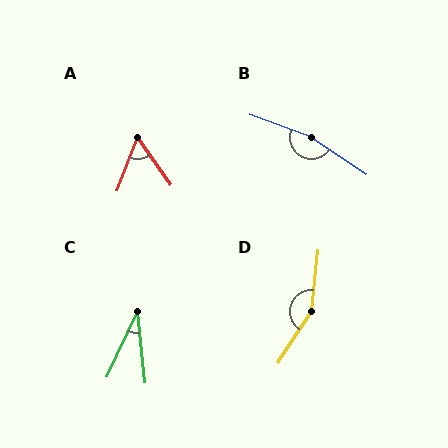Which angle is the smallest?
C, at approximately 31 degrees.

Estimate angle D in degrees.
Approximately 153 degrees.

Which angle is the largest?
B, at approximately 166 degrees.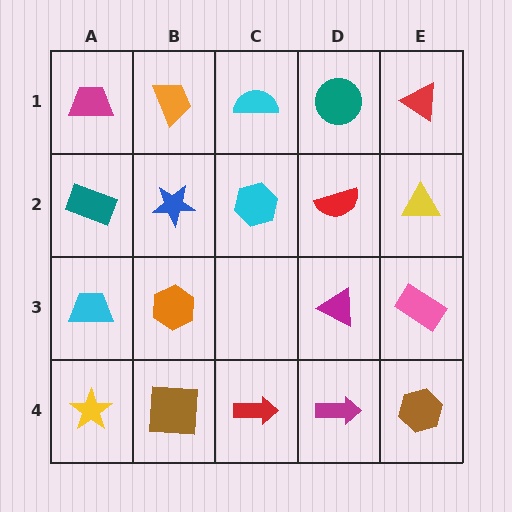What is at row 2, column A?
A teal rectangle.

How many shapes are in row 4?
5 shapes.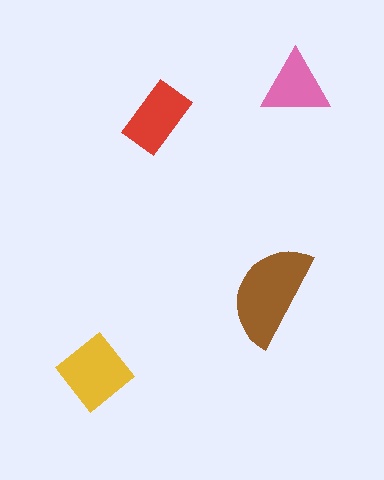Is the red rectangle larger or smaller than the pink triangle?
Larger.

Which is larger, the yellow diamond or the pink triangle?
The yellow diamond.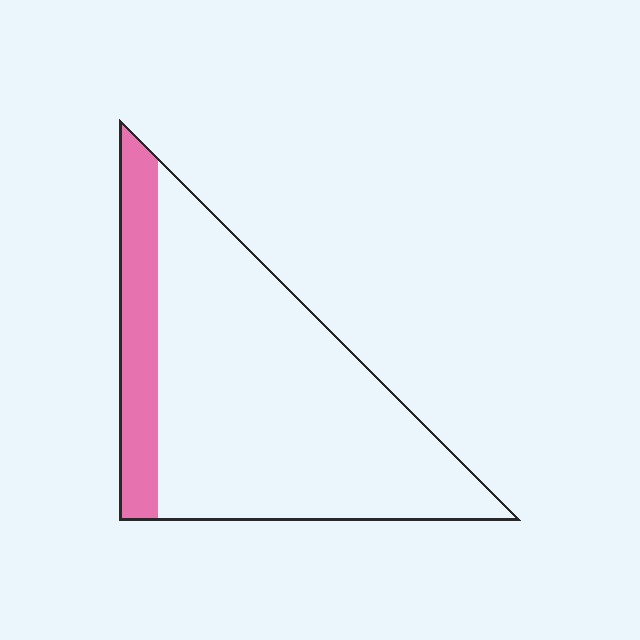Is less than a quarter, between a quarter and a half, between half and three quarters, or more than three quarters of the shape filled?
Less than a quarter.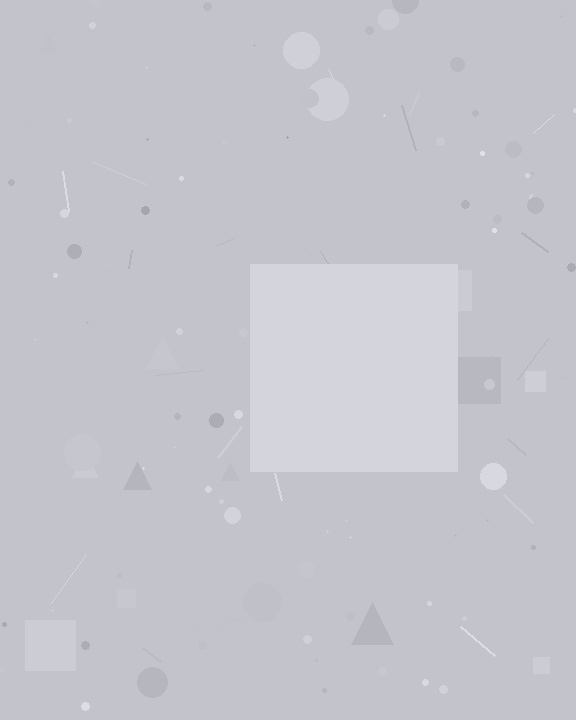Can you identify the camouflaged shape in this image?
The camouflaged shape is a square.